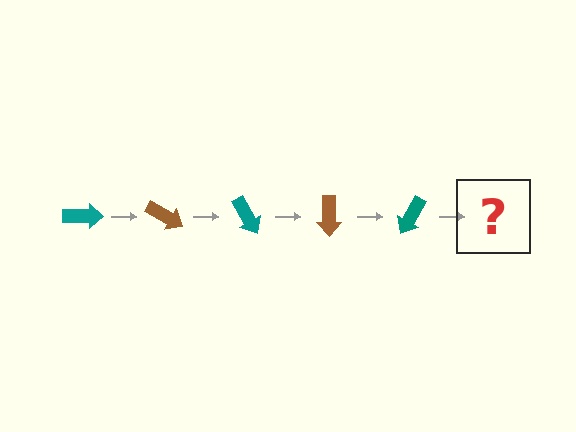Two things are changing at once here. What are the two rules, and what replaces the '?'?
The two rules are that it rotates 30 degrees each step and the color cycles through teal and brown. The '?' should be a brown arrow, rotated 150 degrees from the start.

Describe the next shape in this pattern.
It should be a brown arrow, rotated 150 degrees from the start.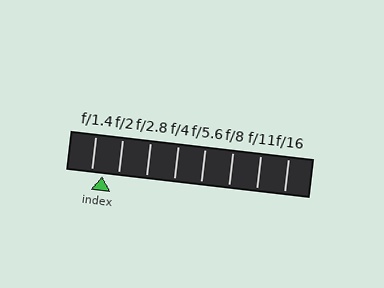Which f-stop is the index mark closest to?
The index mark is closest to f/1.4.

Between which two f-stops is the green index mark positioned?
The index mark is between f/1.4 and f/2.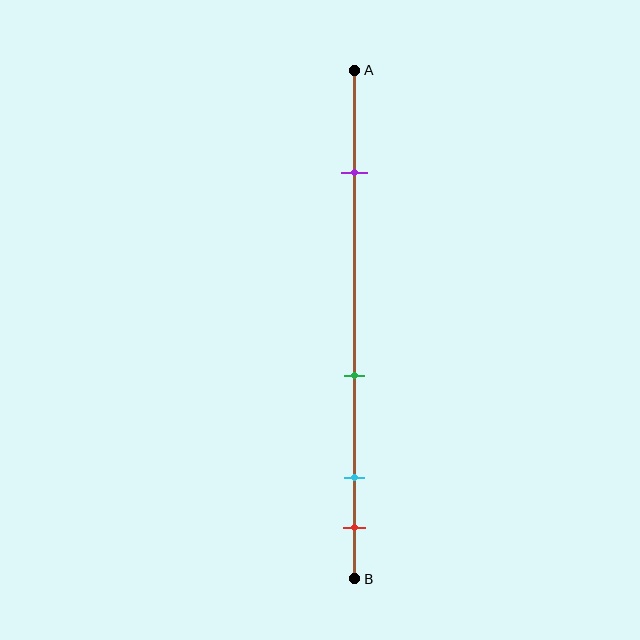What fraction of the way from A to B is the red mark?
The red mark is approximately 90% (0.9) of the way from A to B.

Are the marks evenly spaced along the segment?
No, the marks are not evenly spaced.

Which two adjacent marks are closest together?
The cyan and red marks are the closest adjacent pair.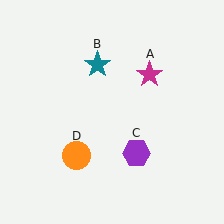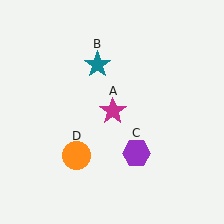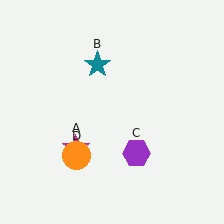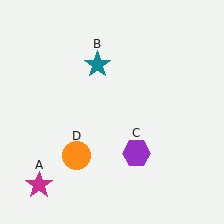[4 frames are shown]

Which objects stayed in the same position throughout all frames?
Teal star (object B) and purple hexagon (object C) and orange circle (object D) remained stationary.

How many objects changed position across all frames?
1 object changed position: magenta star (object A).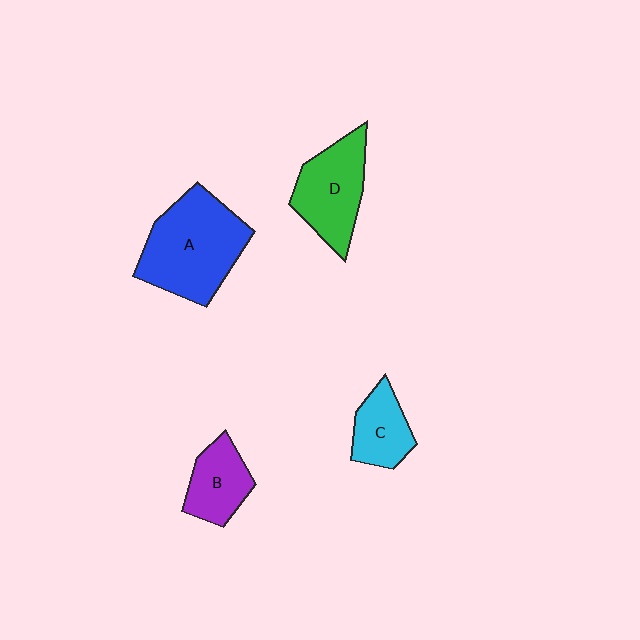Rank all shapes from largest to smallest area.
From largest to smallest: A (blue), D (green), B (purple), C (cyan).